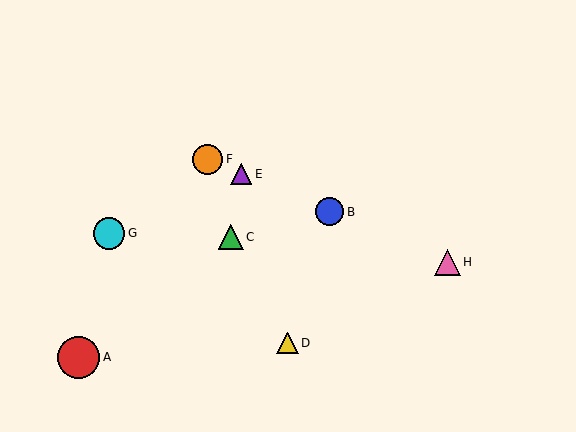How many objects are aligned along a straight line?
4 objects (B, E, F, H) are aligned along a straight line.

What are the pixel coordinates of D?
Object D is at (287, 343).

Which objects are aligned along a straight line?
Objects B, E, F, H are aligned along a straight line.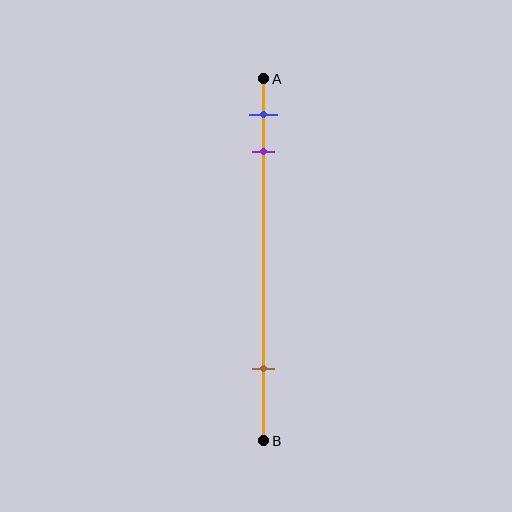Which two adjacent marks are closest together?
The blue and purple marks are the closest adjacent pair.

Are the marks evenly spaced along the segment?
No, the marks are not evenly spaced.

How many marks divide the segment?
There are 3 marks dividing the segment.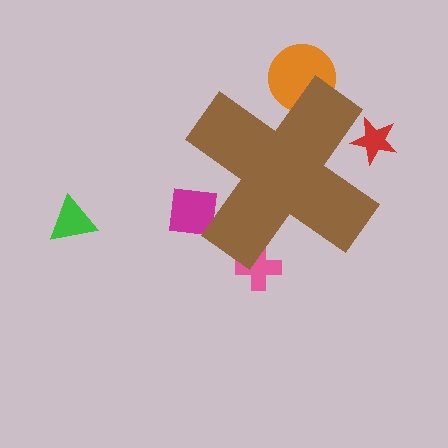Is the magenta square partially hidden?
Yes, the magenta square is partially hidden behind the brown cross.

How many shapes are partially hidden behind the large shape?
4 shapes are partially hidden.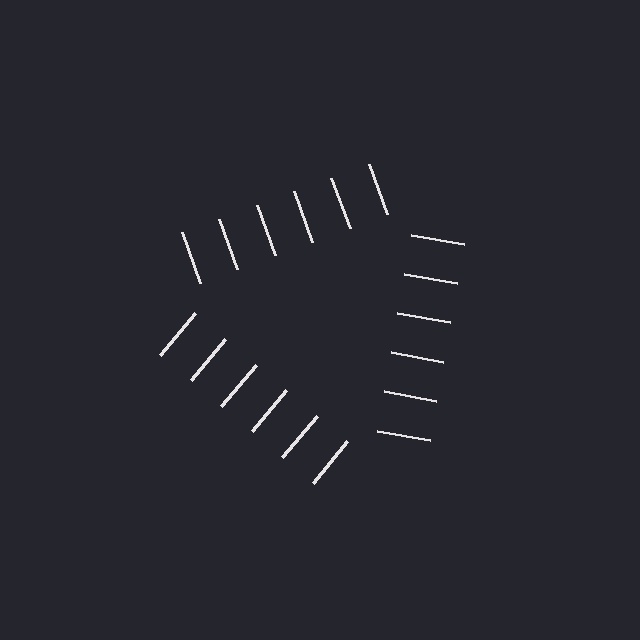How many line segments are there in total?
18 — 6 along each of the 3 edges.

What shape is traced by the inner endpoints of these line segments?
An illusory triangle — the line segments terminate on its edges but no continuous stroke is drawn.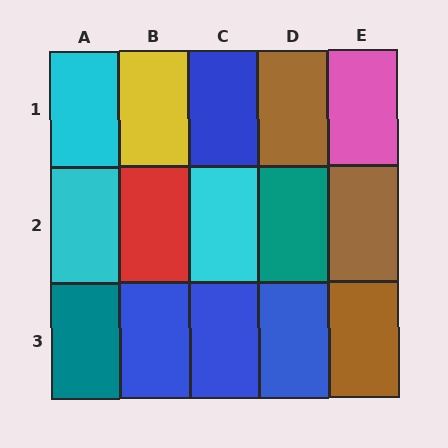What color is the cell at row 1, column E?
Pink.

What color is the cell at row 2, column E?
Brown.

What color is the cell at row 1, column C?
Blue.